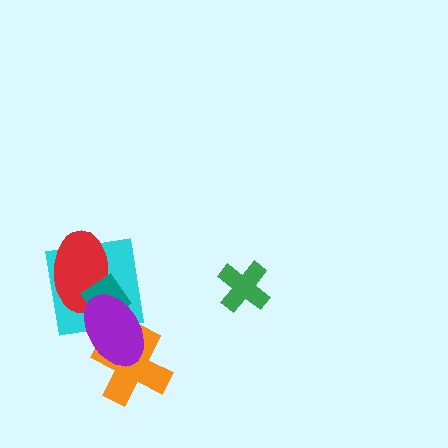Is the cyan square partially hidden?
Yes, it is partially covered by another shape.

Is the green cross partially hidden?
No, no other shape covers it.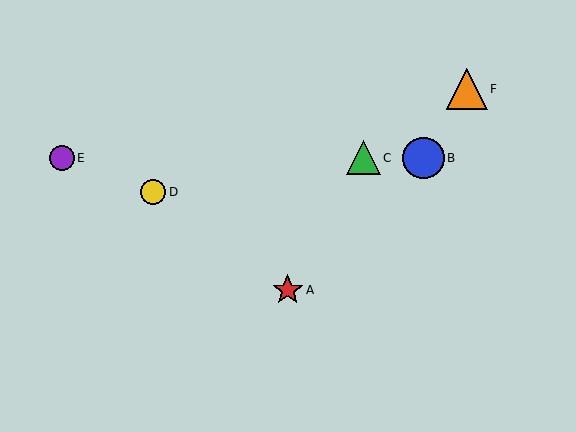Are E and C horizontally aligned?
Yes, both are at y≈158.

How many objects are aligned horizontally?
3 objects (B, C, E) are aligned horizontally.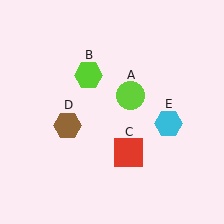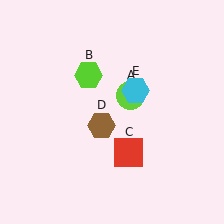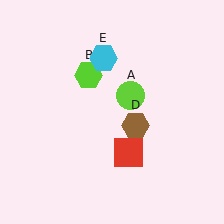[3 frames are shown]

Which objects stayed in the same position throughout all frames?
Lime circle (object A) and lime hexagon (object B) and red square (object C) remained stationary.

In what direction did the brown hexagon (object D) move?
The brown hexagon (object D) moved right.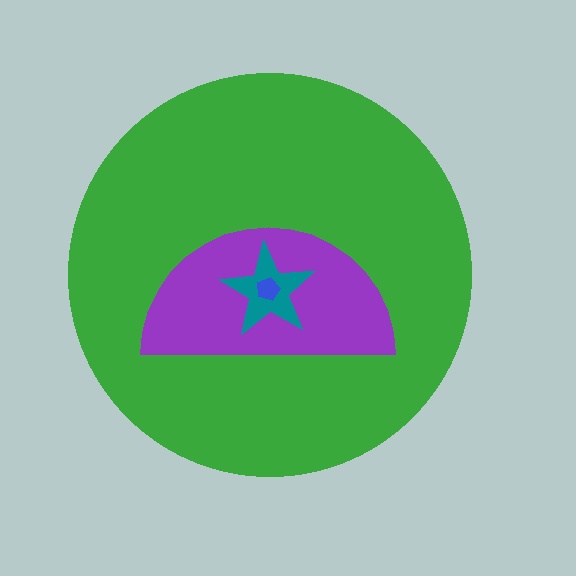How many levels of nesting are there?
4.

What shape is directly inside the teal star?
The blue pentagon.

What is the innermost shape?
The blue pentagon.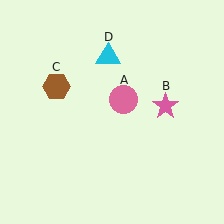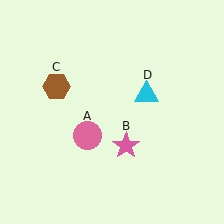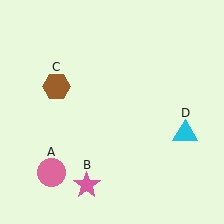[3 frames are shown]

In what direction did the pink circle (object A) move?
The pink circle (object A) moved down and to the left.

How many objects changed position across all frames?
3 objects changed position: pink circle (object A), pink star (object B), cyan triangle (object D).